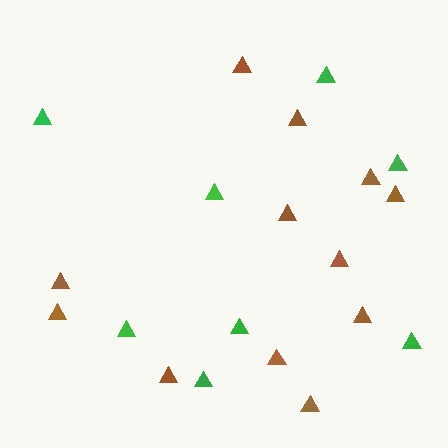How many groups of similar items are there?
There are 2 groups: one group of brown triangles (12) and one group of green triangles (8).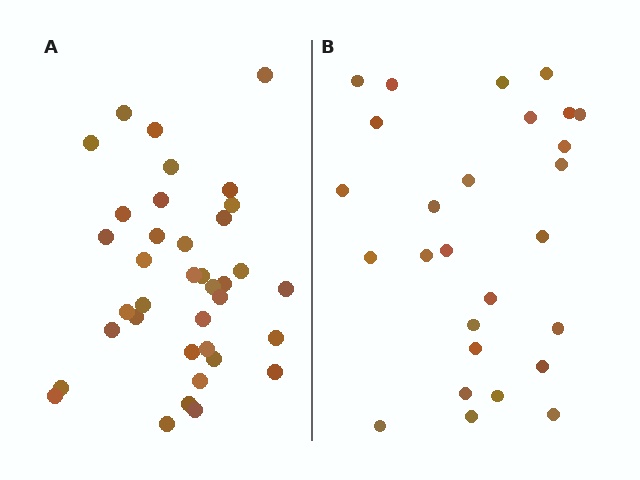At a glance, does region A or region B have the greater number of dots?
Region A (the left region) has more dots.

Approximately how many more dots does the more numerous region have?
Region A has roughly 10 or so more dots than region B.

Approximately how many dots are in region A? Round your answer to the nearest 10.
About 40 dots. (The exact count is 37, which rounds to 40.)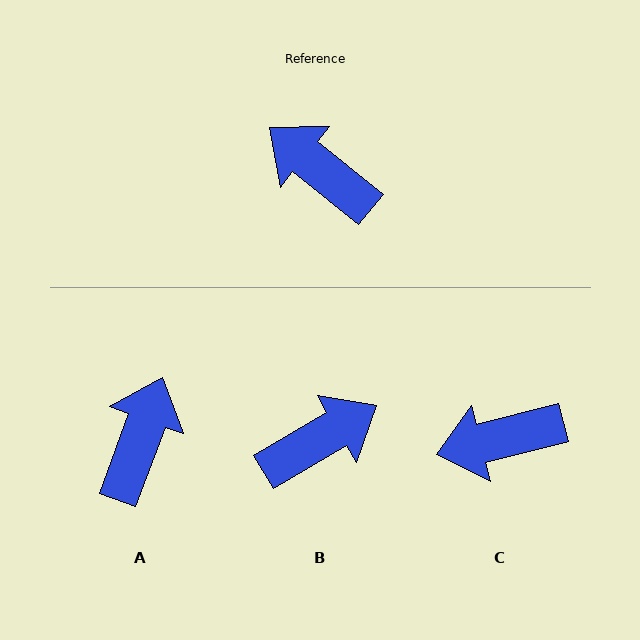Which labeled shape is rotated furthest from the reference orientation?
B, about 111 degrees away.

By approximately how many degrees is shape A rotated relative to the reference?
Approximately 71 degrees clockwise.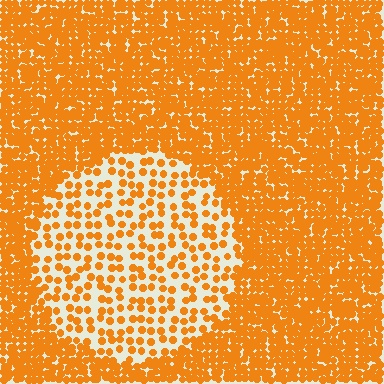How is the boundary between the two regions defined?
The boundary is defined by a change in element density (approximately 2.7x ratio). All elements are the same color, size, and shape.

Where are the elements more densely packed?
The elements are more densely packed outside the circle boundary.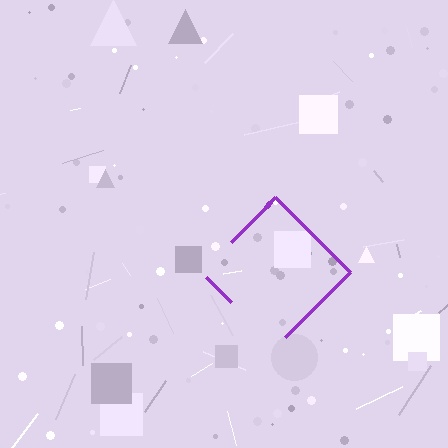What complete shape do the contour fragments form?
The contour fragments form a diamond.